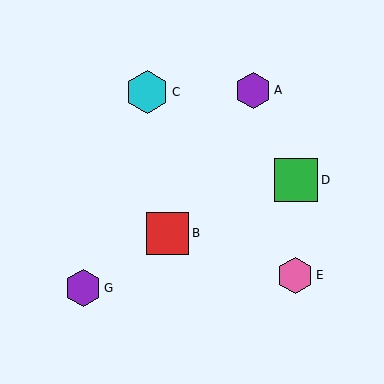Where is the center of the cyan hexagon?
The center of the cyan hexagon is at (147, 92).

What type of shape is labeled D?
Shape D is a green square.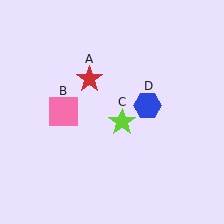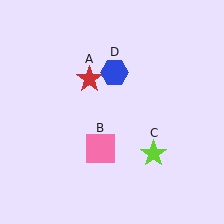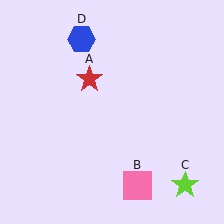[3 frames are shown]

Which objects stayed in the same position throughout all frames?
Red star (object A) remained stationary.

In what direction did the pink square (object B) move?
The pink square (object B) moved down and to the right.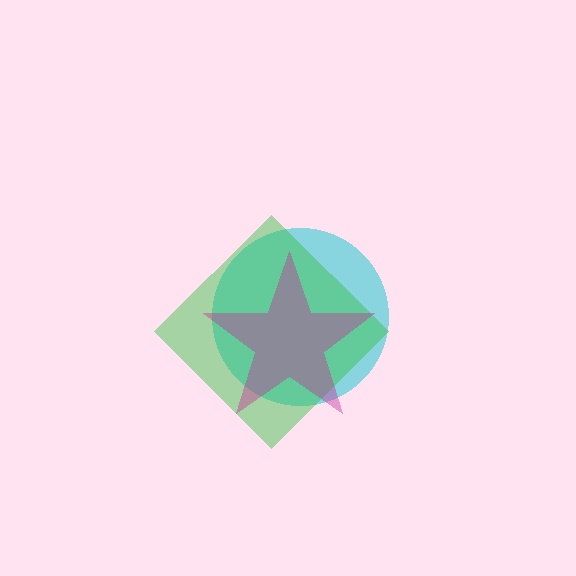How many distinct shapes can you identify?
There are 3 distinct shapes: a cyan circle, a green diamond, a magenta star.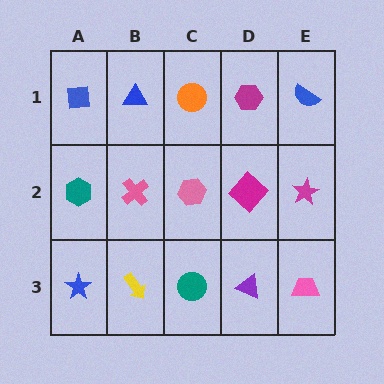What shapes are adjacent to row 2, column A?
A blue square (row 1, column A), a blue star (row 3, column A), a pink cross (row 2, column B).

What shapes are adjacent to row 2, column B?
A blue triangle (row 1, column B), a yellow arrow (row 3, column B), a teal hexagon (row 2, column A), a pink hexagon (row 2, column C).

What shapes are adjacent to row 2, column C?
An orange circle (row 1, column C), a teal circle (row 3, column C), a pink cross (row 2, column B), a magenta diamond (row 2, column D).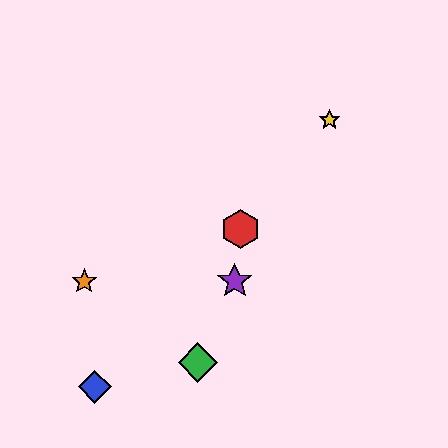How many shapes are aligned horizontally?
2 shapes (the purple star, the orange star) are aligned horizontally.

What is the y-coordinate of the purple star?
The purple star is at y≈281.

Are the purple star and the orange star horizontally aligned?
Yes, both are at y≈281.